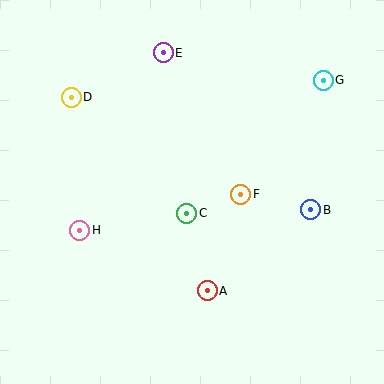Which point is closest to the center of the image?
Point C at (187, 213) is closest to the center.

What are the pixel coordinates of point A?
Point A is at (207, 291).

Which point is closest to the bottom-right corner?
Point B is closest to the bottom-right corner.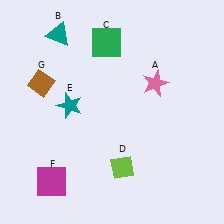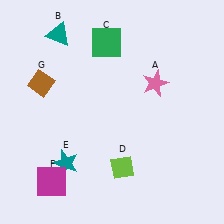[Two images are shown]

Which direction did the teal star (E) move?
The teal star (E) moved down.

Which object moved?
The teal star (E) moved down.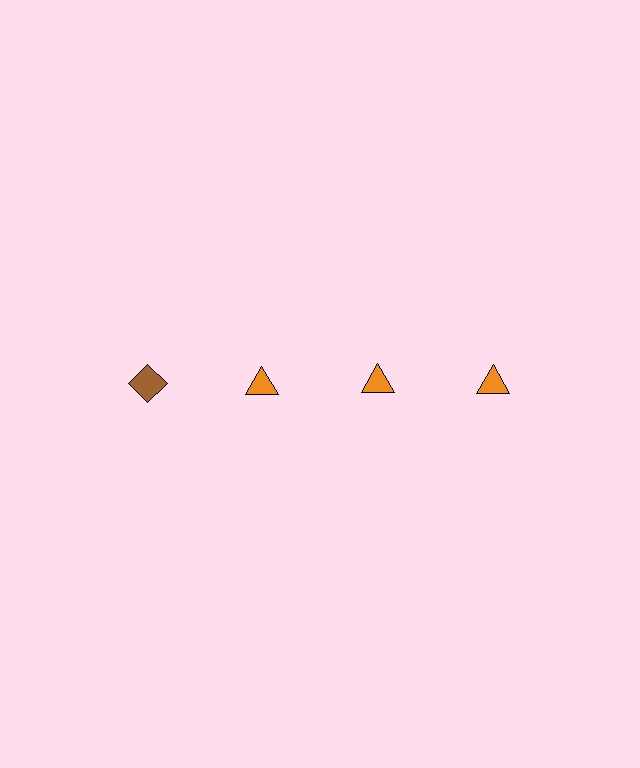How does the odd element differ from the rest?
It differs in both color (brown instead of orange) and shape (diamond instead of triangle).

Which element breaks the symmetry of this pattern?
The brown diamond in the top row, leftmost column breaks the symmetry. All other shapes are orange triangles.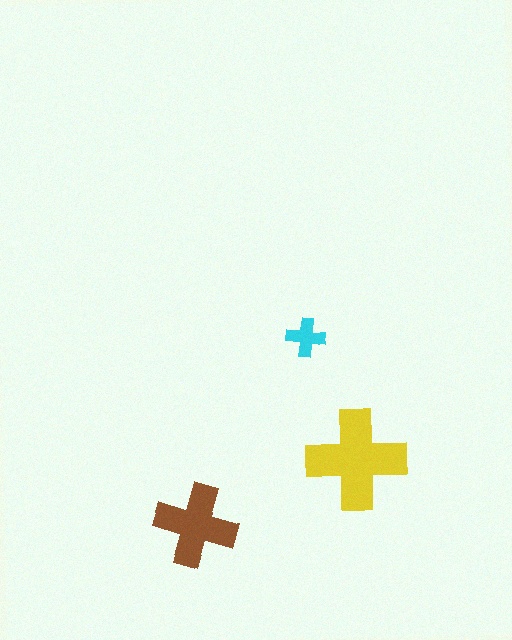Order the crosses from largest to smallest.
the yellow one, the brown one, the cyan one.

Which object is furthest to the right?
The yellow cross is rightmost.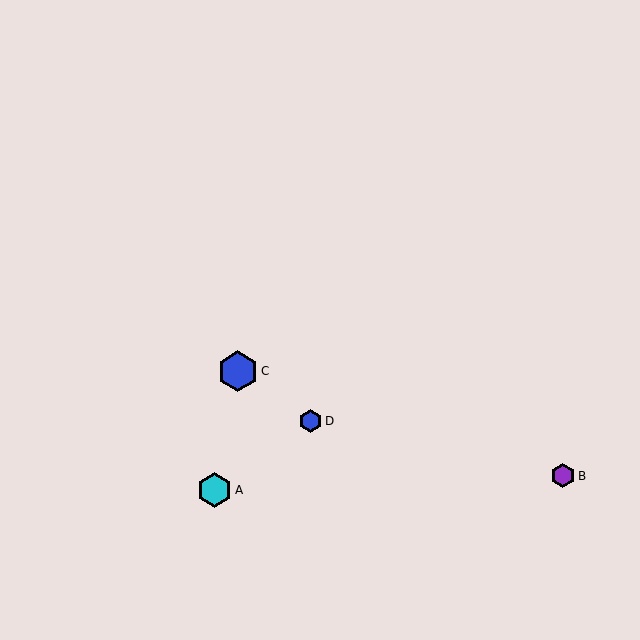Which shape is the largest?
The blue hexagon (labeled C) is the largest.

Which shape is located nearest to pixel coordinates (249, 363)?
The blue hexagon (labeled C) at (238, 371) is nearest to that location.